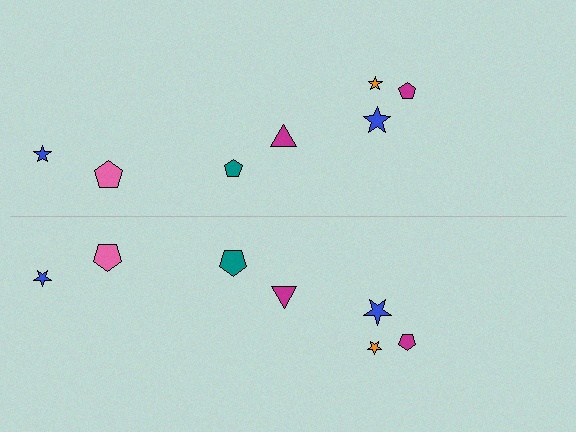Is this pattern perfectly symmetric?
No, the pattern is not perfectly symmetric. The teal pentagon on the bottom side has a different size than its mirror counterpart.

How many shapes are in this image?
There are 14 shapes in this image.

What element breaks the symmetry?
The teal pentagon on the bottom side has a different size than its mirror counterpart.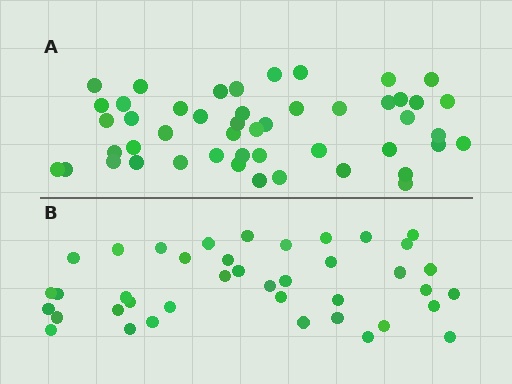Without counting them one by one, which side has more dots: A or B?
Region A (the top region) has more dots.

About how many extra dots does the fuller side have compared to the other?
Region A has roughly 8 or so more dots than region B.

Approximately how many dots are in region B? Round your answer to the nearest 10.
About 40 dots.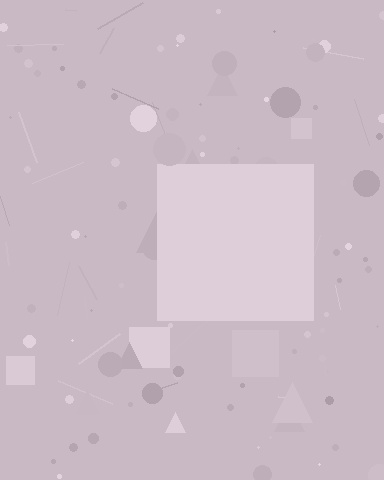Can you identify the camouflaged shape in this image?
The camouflaged shape is a square.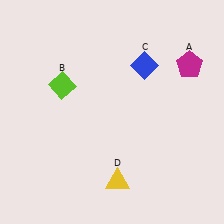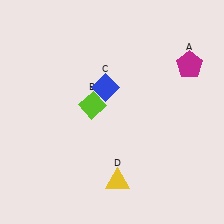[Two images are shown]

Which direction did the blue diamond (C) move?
The blue diamond (C) moved left.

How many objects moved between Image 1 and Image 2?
2 objects moved between the two images.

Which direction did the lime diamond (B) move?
The lime diamond (B) moved right.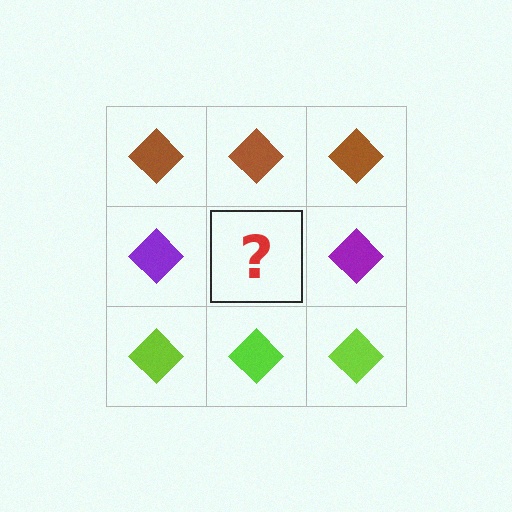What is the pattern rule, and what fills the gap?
The rule is that each row has a consistent color. The gap should be filled with a purple diamond.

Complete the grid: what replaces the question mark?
The question mark should be replaced with a purple diamond.